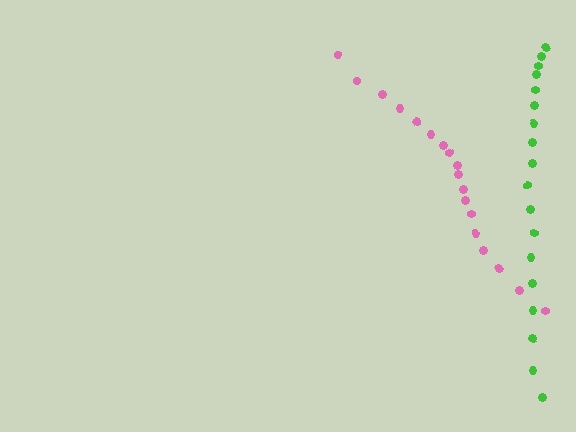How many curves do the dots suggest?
There are 2 distinct paths.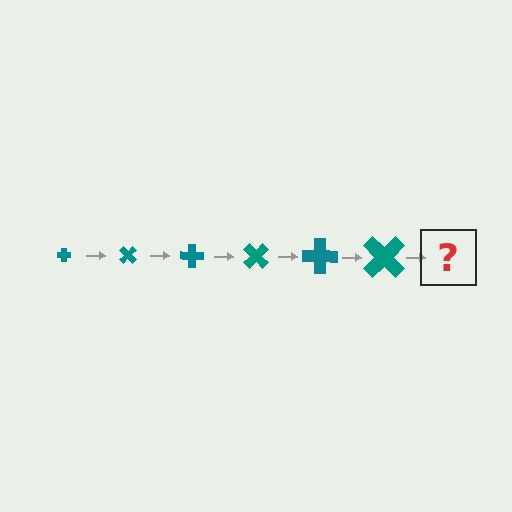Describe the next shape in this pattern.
It should be a cross, larger than the previous one and rotated 270 degrees from the start.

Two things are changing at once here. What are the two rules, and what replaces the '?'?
The two rules are that the cross grows larger each step and it rotates 45 degrees each step. The '?' should be a cross, larger than the previous one and rotated 270 degrees from the start.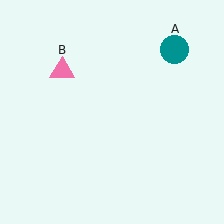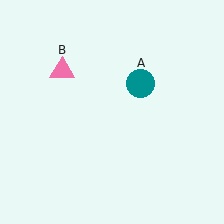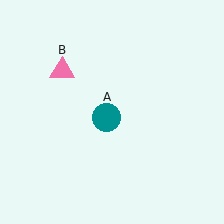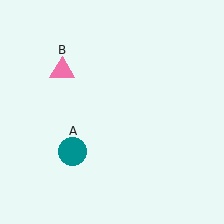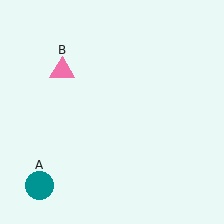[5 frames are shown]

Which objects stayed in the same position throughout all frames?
Pink triangle (object B) remained stationary.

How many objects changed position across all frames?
1 object changed position: teal circle (object A).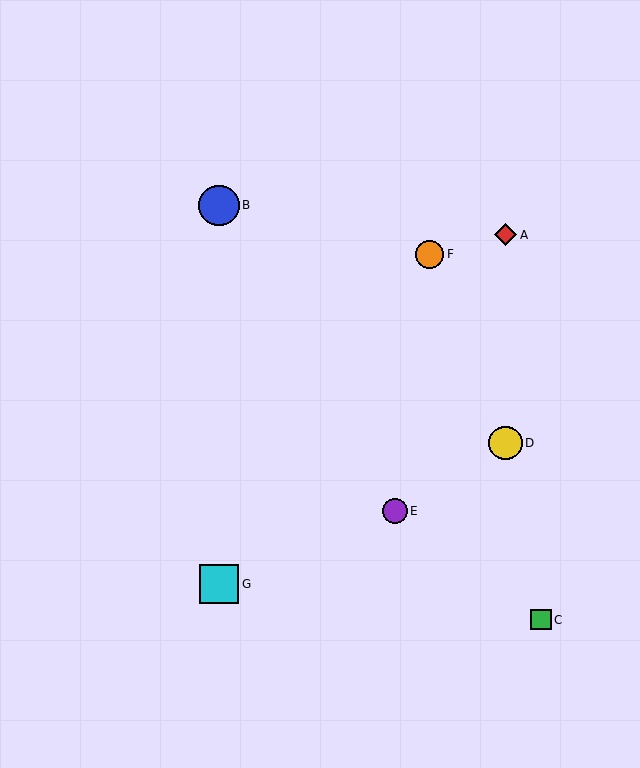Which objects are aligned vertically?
Objects B, G are aligned vertically.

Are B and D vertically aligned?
No, B is at x≈219 and D is at x≈506.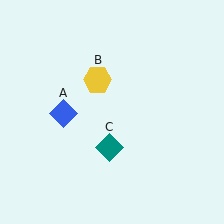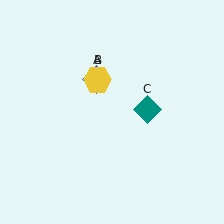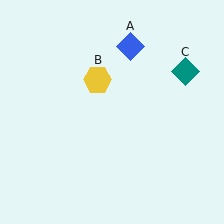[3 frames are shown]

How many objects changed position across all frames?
2 objects changed position: blue diamond (object A), teal diamond (object C).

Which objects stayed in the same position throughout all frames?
Yellow hexagon (object B) remained stationary.